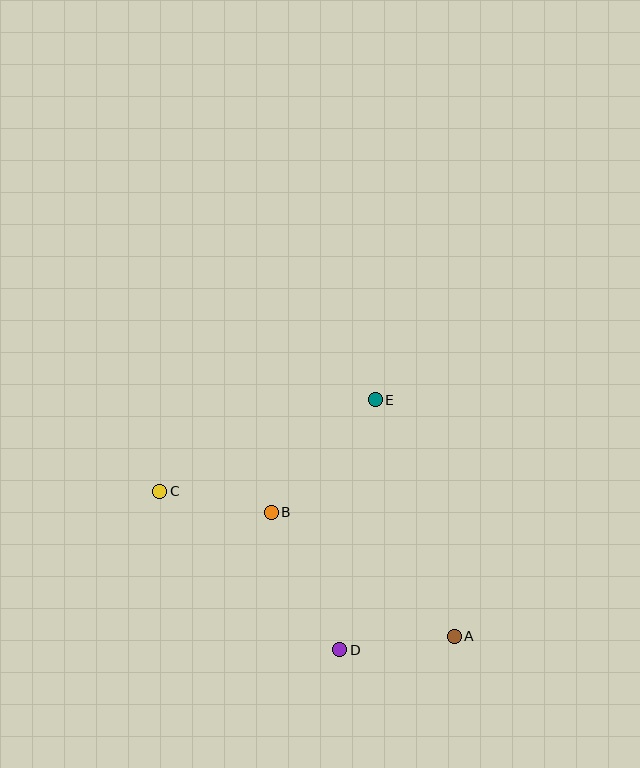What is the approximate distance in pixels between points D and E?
The distance between D and E is approximately 252 pixels.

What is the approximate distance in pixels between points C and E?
The distance between C and E is approximately 234 pixels.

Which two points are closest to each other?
Points B and C are closest to each other.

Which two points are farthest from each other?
Points A and C are farthest from each other.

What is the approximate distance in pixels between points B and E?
The distance between B and E is approximately 153 pixels.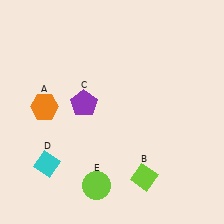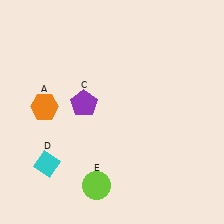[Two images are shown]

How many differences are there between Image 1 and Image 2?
There is 1 difference between the two images.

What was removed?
The lime diamond (B) was removed in Image 2.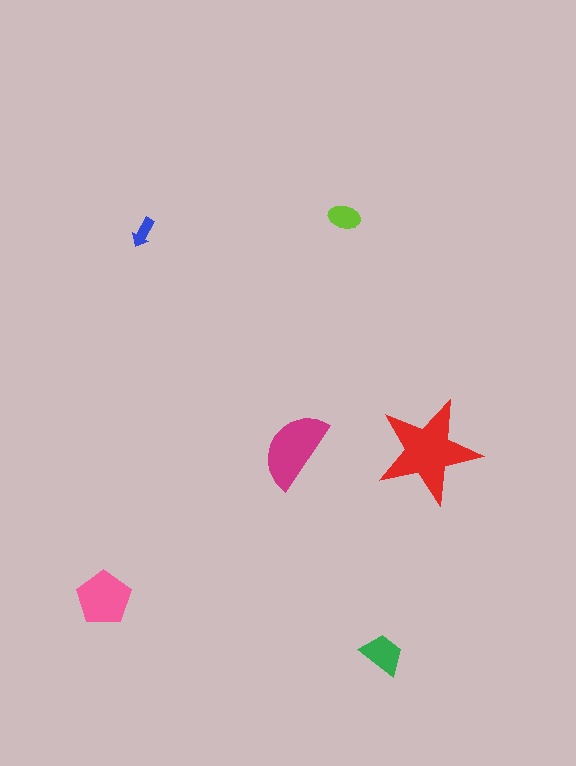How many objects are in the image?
There are 6 objects in the image.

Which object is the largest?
The red star.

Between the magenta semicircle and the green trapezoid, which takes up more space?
The magenta semicircle.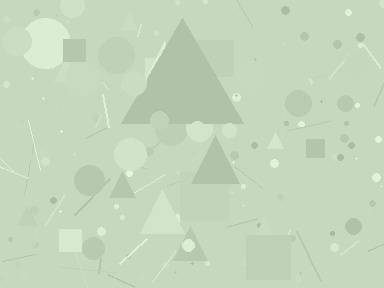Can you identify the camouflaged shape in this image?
The camouflaged shape is a triangle.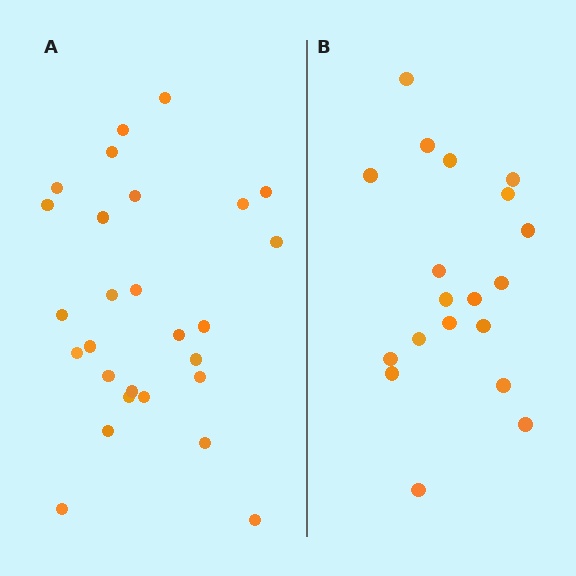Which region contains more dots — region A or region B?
Region A (the left region) has more dots.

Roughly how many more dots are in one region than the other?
Region A has roughly 8 or so more dots than region B.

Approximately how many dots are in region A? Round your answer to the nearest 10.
About 30 dots. (The exact count is 27, which rounds to 30.)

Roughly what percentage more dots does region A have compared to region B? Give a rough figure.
About 40% more.